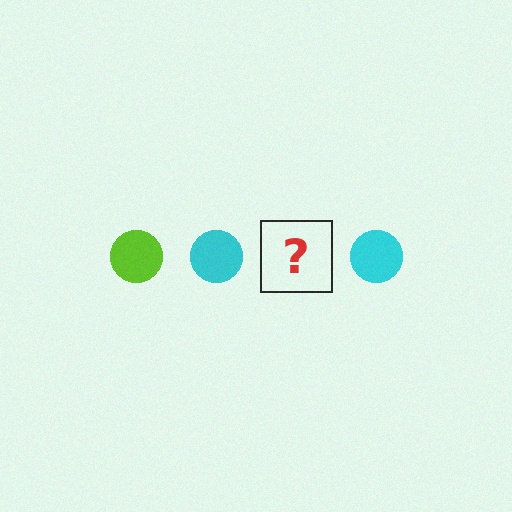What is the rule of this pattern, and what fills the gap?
The rule is that the pattern cycles through lime, cyan circles. The gap should be filled with a lime circle.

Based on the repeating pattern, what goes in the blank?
The blank should be a lime circle.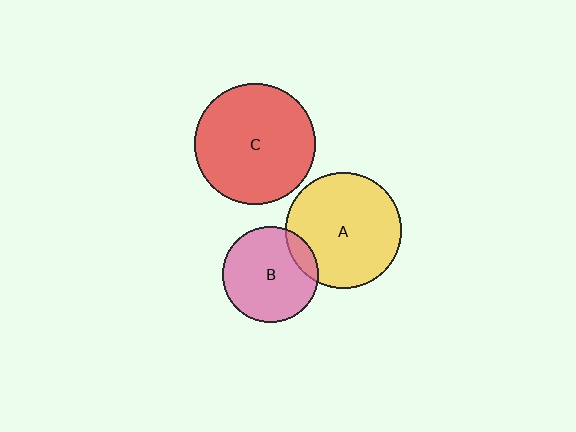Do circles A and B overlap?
Yes.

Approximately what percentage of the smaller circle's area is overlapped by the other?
Approximately 15%.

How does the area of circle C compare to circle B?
Approximately 1.6 times.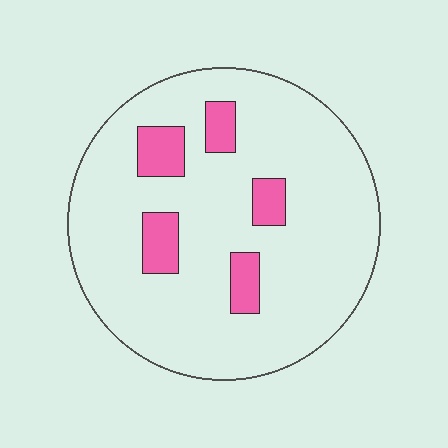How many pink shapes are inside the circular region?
5.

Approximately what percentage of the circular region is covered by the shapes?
Approximately 15%.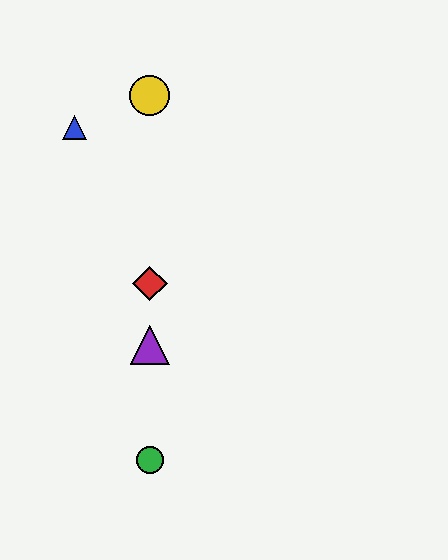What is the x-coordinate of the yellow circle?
The yellow circle is at x≈150.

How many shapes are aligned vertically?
4 shapes (the red diamond, the green circle, the yellow circle, the purple triangle) are aligned vertically.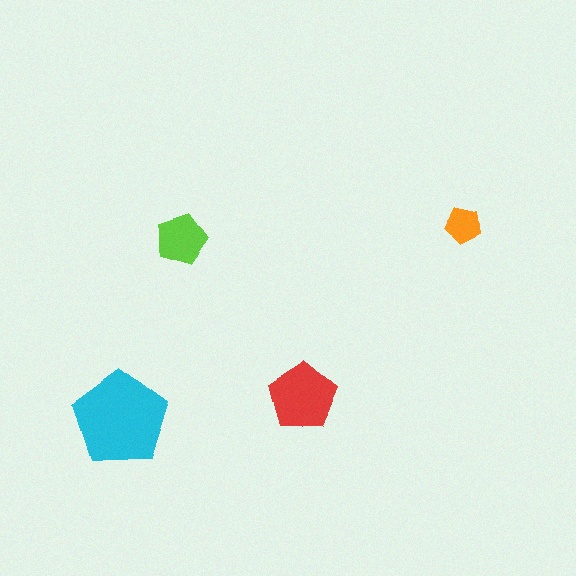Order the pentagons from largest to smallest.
the cyan one, the red one, the lime one, the orange one.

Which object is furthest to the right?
The orange pentagon is rightmost.